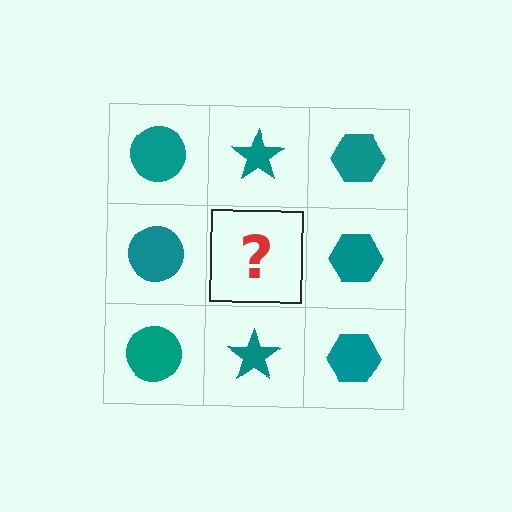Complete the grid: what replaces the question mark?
The question mark should be replaced with a teal star.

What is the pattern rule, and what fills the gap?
The rule is that each column has a consistent shape. The gap should be filled with a teal star.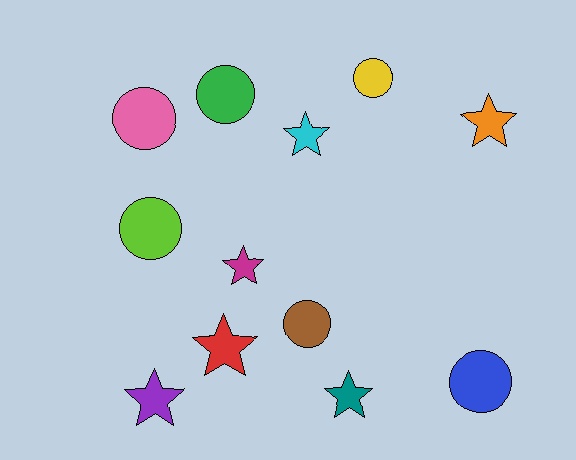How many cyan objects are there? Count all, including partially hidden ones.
There is 1 cyan object.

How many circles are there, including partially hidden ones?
There are 6 circles.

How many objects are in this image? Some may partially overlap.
There are 12 objects.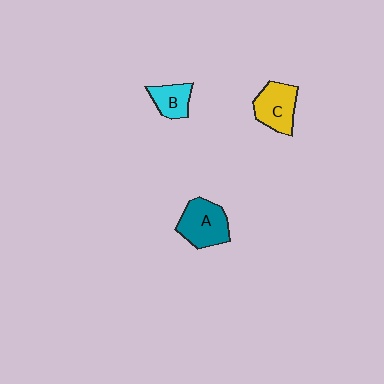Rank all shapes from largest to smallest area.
From largest to smallest: A (teal), C (yellow), B (cyan).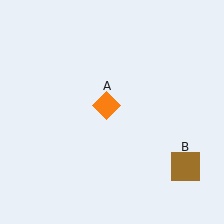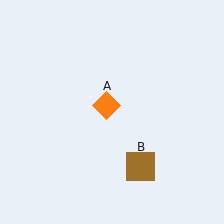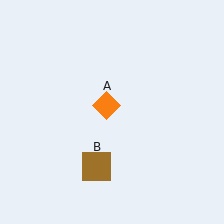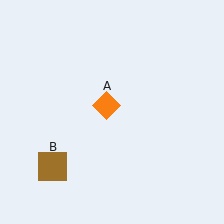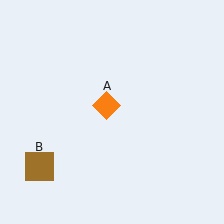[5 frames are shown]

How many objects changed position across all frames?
1 object changed position: brown square (object B).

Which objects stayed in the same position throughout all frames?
Orange diamond (object A) remained stationary.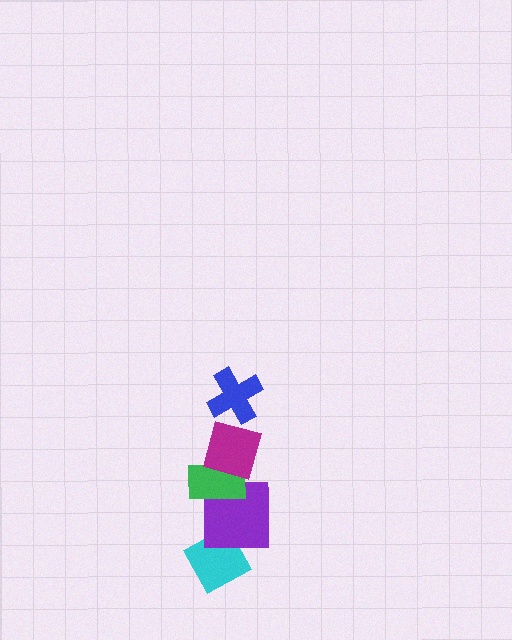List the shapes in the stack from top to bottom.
From top to bottom: the blue cross, the magenta square, the green rectangle, the purple square, the cyan diamond.